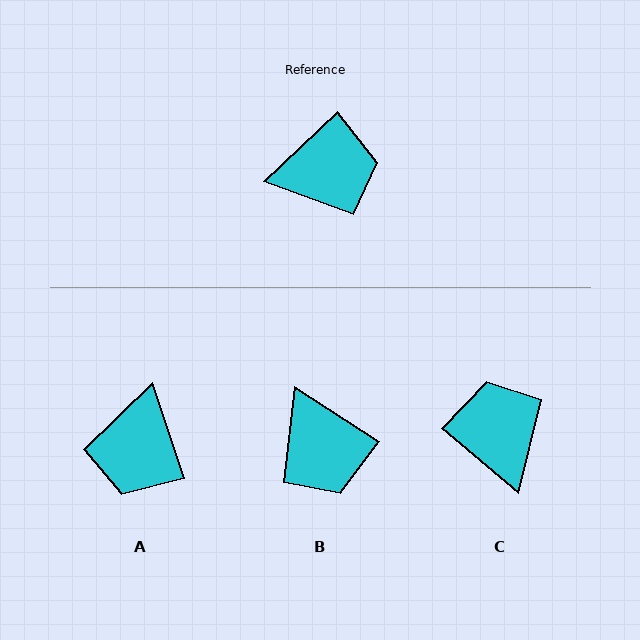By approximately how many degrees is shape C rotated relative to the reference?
Approximately 97 degrees counter-clockwise.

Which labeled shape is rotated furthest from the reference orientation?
A, about 115 degrees away.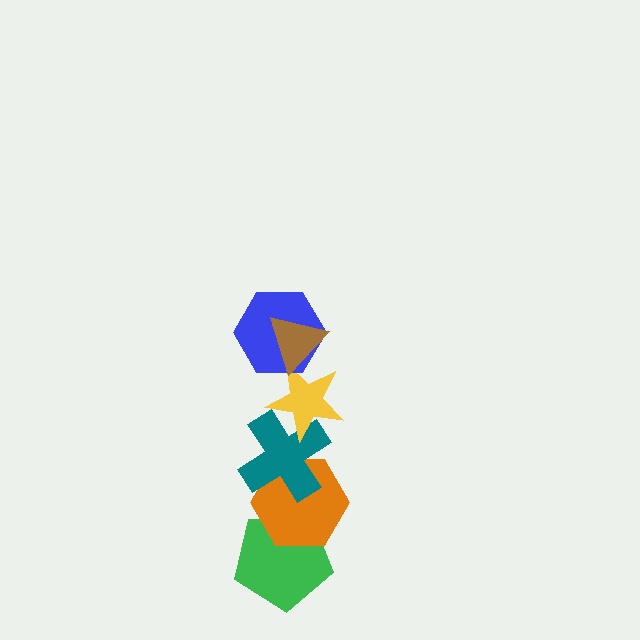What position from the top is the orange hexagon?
The orange hexagon is 5th from the top.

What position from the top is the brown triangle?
The brown triangle is 1st from the top.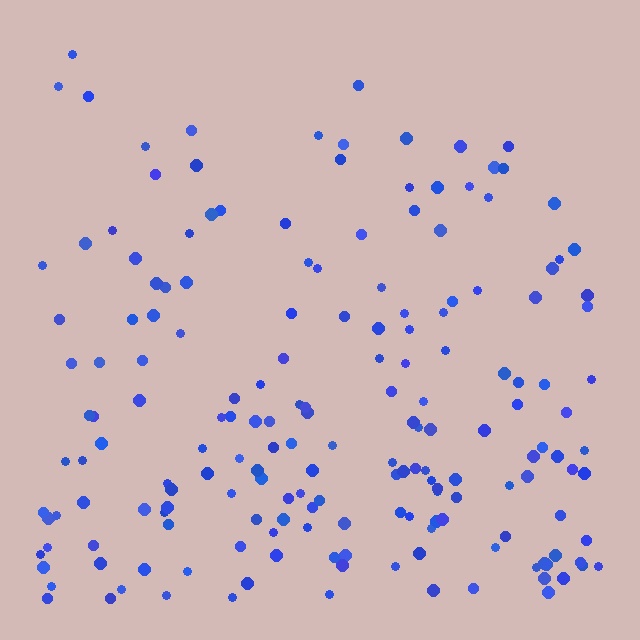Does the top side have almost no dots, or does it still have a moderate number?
Still a moderate number, just noticeably fewer than the bottom.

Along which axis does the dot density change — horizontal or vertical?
Vertical.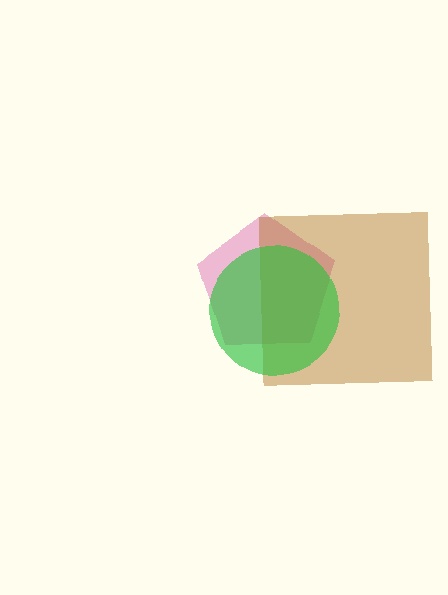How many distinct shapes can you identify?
There are 3 distinct shapes: a pink pentagon, a brown square, a green circle.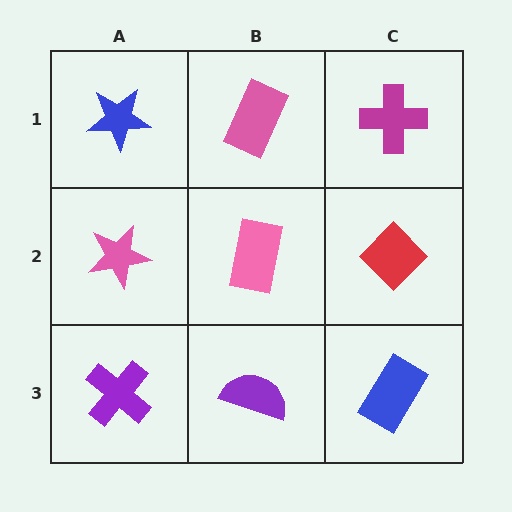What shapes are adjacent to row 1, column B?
A pink rectangle (row 2, column B), a blue star (row 1, column A), a magenta cross (row 1, column C).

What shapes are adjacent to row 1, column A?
A pink star (row 2, column A), a pink rectangle (row 1, column B).